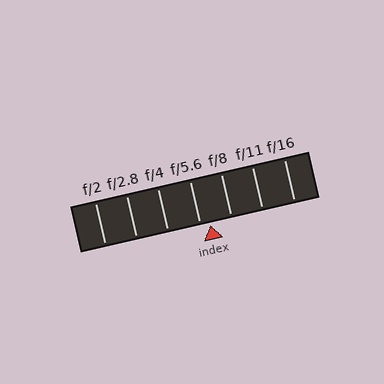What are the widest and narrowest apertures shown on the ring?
The widest aperture shown is f/2 and the narrowest is f/16.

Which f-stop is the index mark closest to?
The index mark is closest to f/5.6.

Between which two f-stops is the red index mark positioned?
The index mark is between f/5.6 and f/8.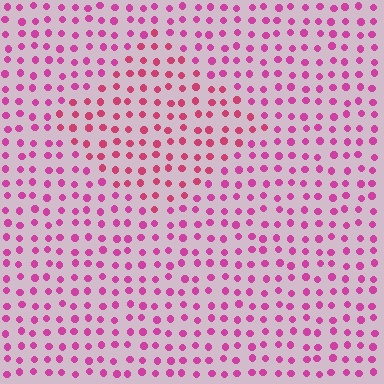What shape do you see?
I see a diamond.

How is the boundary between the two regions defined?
The boundary is defined purely by a slight shift in hue (about 21 degrees). Spacing, size, and orientation are identical on both sides.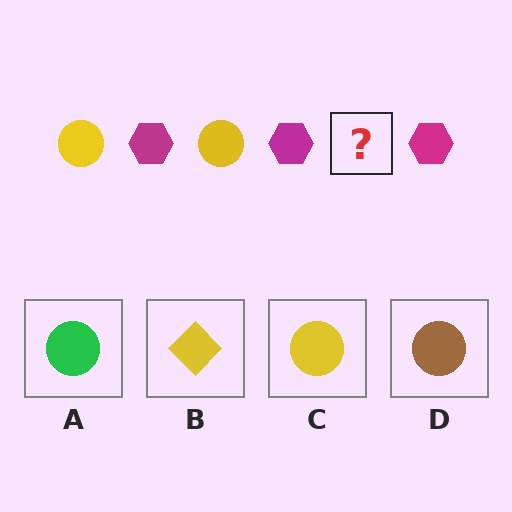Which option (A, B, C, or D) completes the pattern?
C.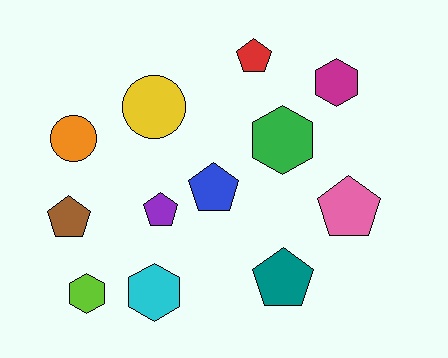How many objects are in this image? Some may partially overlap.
There are 12 objects.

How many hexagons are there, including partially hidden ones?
There are 4 hexagons.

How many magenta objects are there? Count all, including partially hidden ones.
There is 1 magenta object.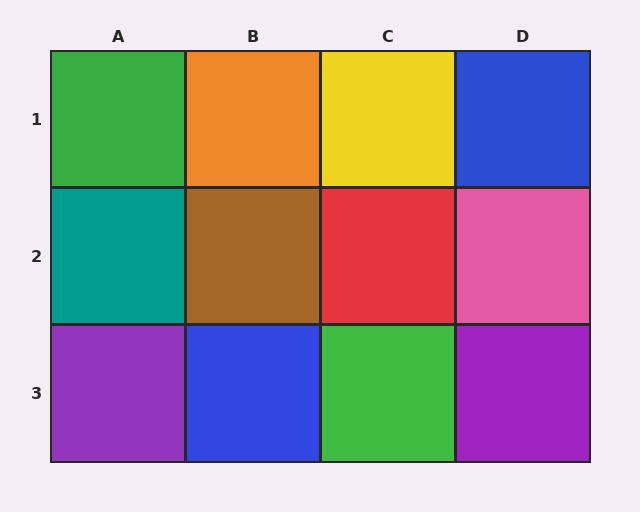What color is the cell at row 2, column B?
Brown.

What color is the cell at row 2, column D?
Pink.